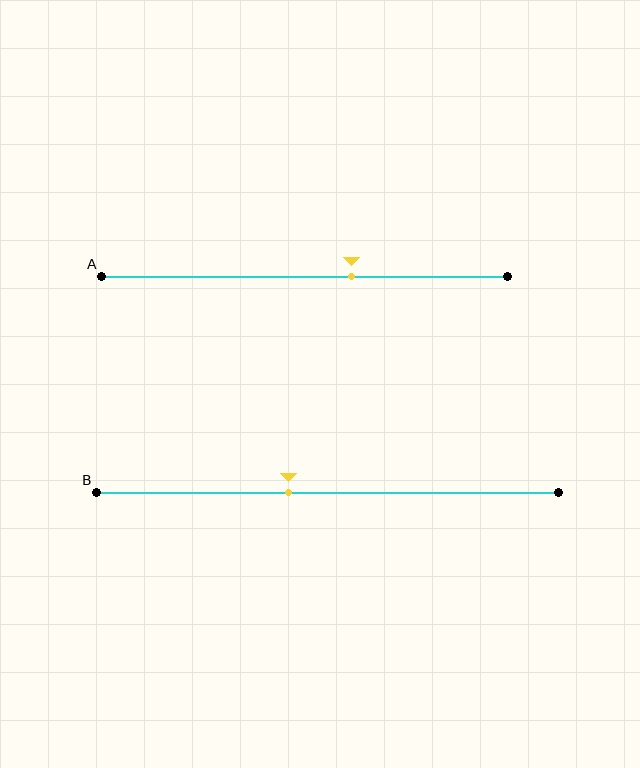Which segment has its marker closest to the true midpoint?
Segment B has its marker closest to the true midpoint.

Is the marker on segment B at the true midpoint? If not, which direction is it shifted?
No, the marker on segment B is shifted to the left by about 8% of the segment length.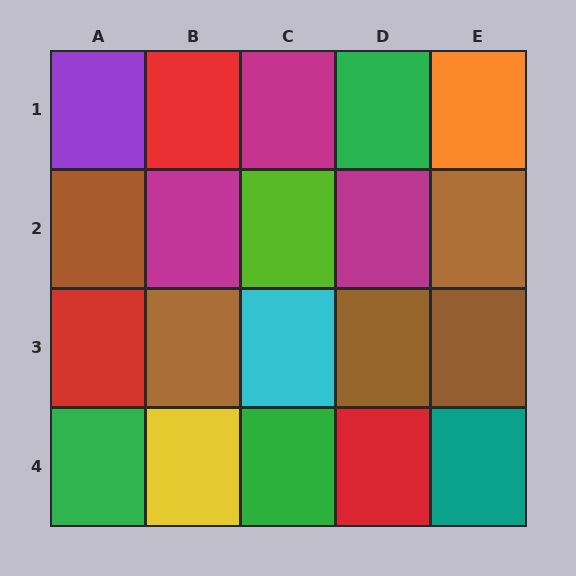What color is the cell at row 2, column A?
Brown.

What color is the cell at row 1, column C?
Magenta.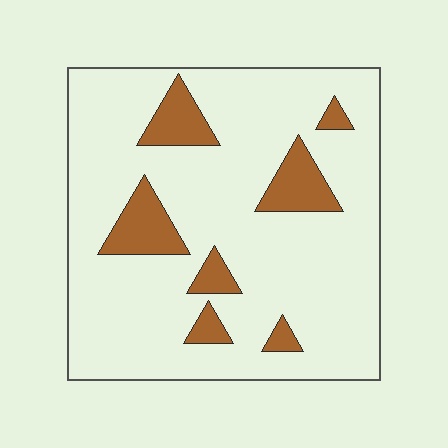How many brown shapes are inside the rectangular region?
7.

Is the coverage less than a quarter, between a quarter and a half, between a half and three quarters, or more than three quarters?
Less than a quarter.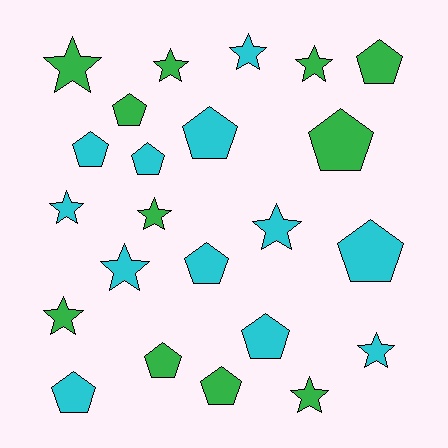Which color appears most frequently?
Cyan, with 12 objects.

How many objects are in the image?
There are 23 objects.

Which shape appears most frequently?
Pentagon, with 12 objects.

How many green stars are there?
There are 6 green stars.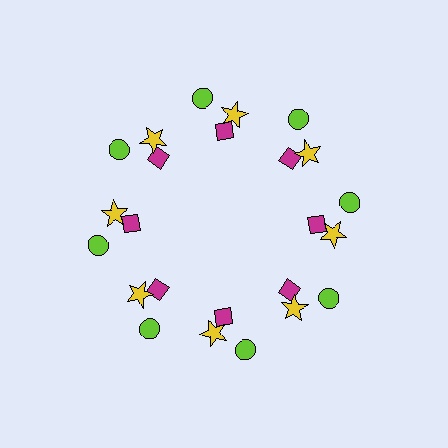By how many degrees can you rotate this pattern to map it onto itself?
The pattern maps onto itself every 45 degrees of rotation.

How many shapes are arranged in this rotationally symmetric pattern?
There are 24 shapes, arranged in 8 groups of 3.